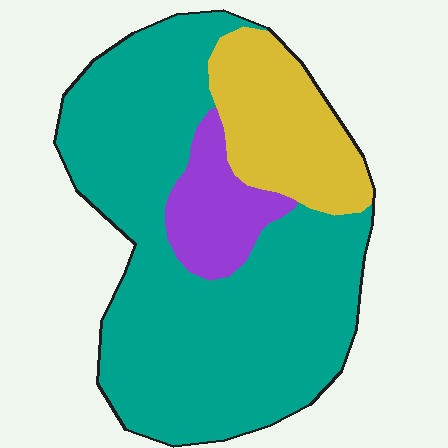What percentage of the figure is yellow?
Yellow takes up less than a quarter of the figure.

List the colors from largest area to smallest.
From largest to smallest: teal, yellow, purple.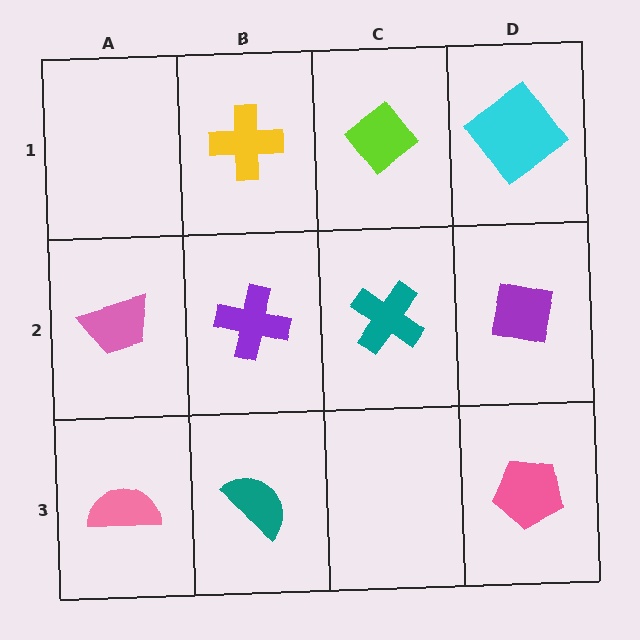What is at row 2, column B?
A purple cross.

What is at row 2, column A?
A pink trapezoid.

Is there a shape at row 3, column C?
No, that cell is empty.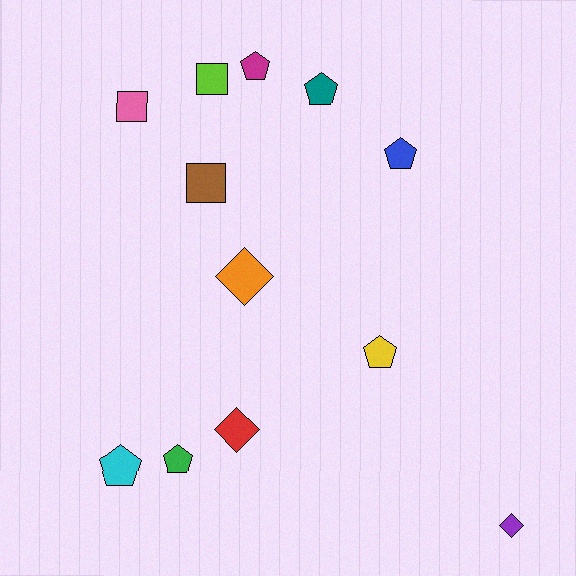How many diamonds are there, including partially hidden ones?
There are 3 diamonds.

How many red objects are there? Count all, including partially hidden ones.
There is 1 red object.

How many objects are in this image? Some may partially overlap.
There are 12 objects.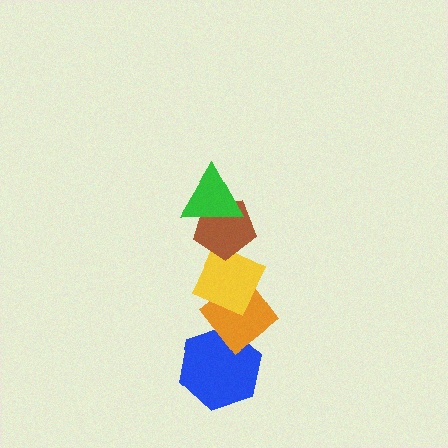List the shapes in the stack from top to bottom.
From top to bottom: the green triangle, the brown pentagon, the yellow diamond, the orange diamond, the blue hexagon.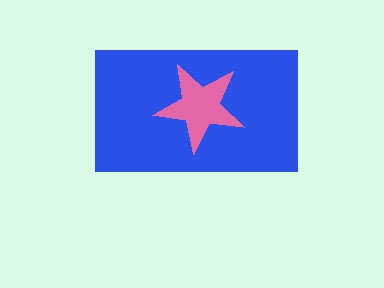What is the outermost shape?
The blue rectangle.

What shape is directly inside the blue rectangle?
The pink star.